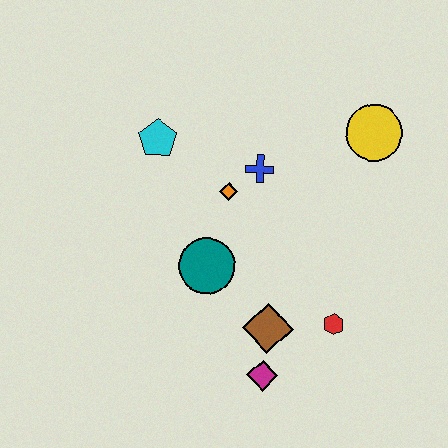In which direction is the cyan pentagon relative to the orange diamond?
The cyan pentagon is to the left of the orange diamond.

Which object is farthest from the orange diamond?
The magenta diamond is farthest from the orange diamond.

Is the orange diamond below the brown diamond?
No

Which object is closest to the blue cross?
The orange diamond is closest to the blue cross.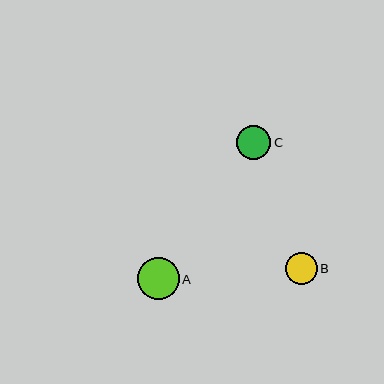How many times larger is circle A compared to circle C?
Circle A is approximately 1.2 times the size of circle C.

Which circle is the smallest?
Circle B is the smallest with a size of approximately 32 pixels.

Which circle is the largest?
Circle A is the largest with a size of approximately 42 pixels.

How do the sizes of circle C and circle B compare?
Circle C and circle B are approximately the same size.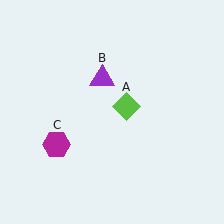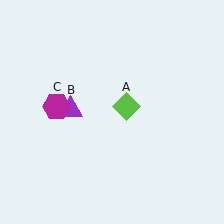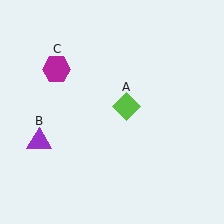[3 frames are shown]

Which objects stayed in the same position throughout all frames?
Lime diamond (object A) remained stationary.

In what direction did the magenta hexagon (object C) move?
The magenta hexagon (object C) moved up.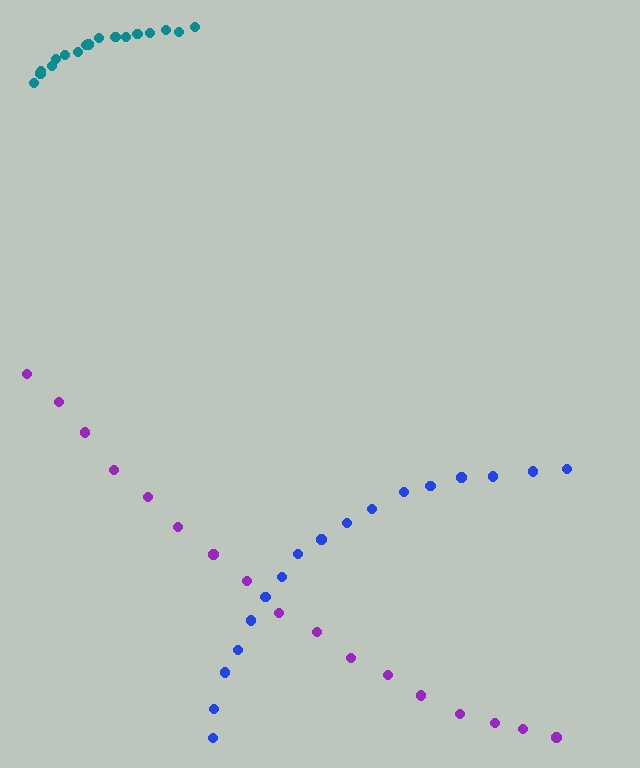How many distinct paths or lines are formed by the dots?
There are 3 distinct paths.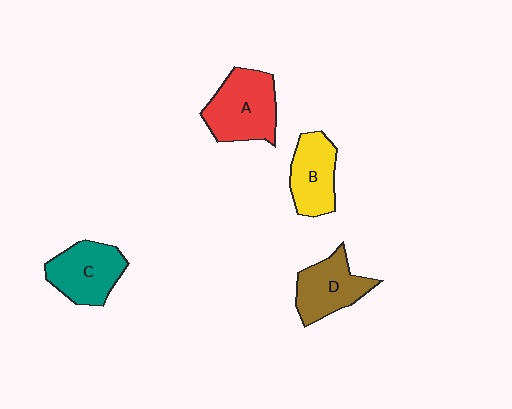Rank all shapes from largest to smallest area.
From largest to smallest: A (red), C (teal), D (brown), B (yellow).